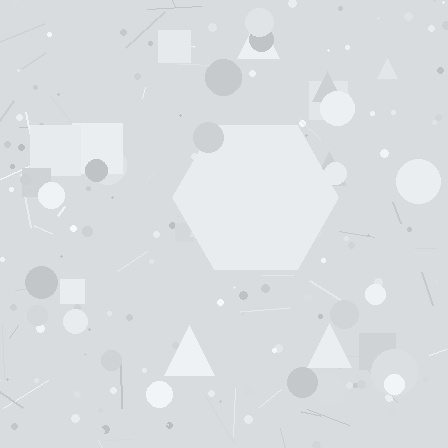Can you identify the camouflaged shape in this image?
The camouflaged shape is a hexagon.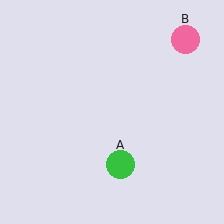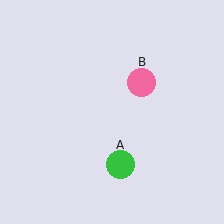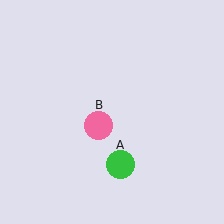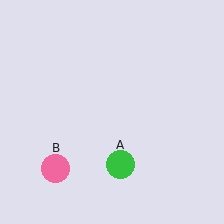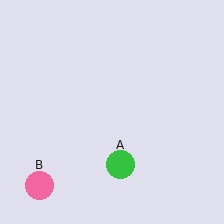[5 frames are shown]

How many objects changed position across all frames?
1 object changed position: pink circle (object B).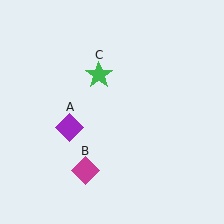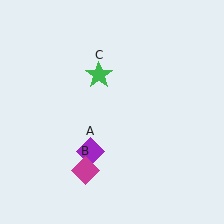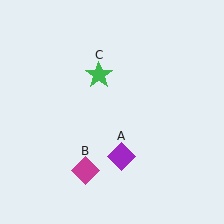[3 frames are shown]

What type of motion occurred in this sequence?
The purple diamond (object A) rotated counterclockwise around the center of the scene.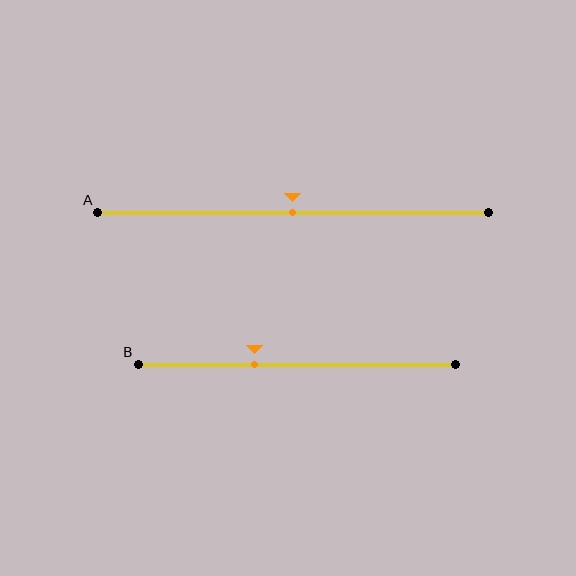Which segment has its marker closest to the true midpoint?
Segment A has its marker closest to the true midpoint.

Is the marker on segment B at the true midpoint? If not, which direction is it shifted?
No, the marker on segment B is shifted to the left by about 14% of the segment length.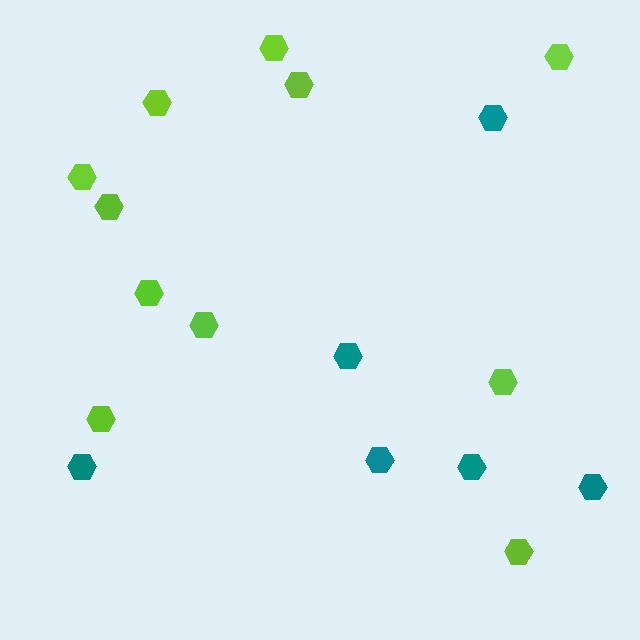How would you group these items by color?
There are 2 groups: one group of teal hexagons (6) and one group of lime hexagons (11).